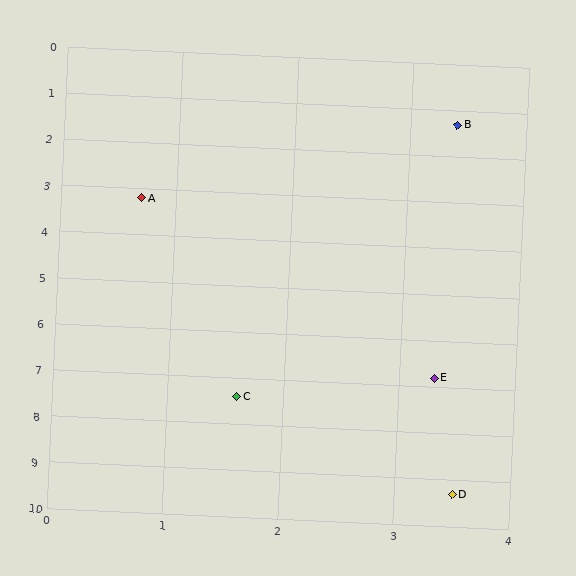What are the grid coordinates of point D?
Point D is at approximately (3.5, 9.3).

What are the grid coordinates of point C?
Point C is at approximately (1.6, 7.4).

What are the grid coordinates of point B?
Point B is at approximately (3.4, 1.3).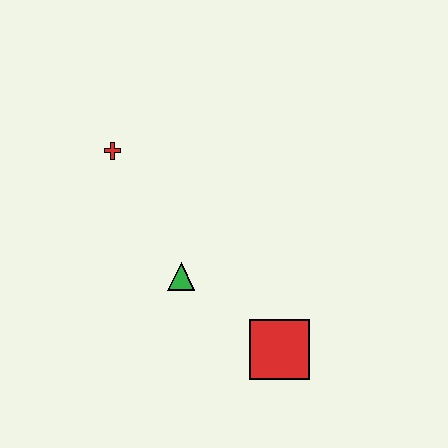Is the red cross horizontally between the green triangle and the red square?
No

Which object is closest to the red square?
The green triangle is closest to the red square.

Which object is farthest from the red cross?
The red square is farthest from the red cross.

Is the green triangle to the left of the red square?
Yes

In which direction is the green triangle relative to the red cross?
The green triangle is below the red cross.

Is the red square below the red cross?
Yes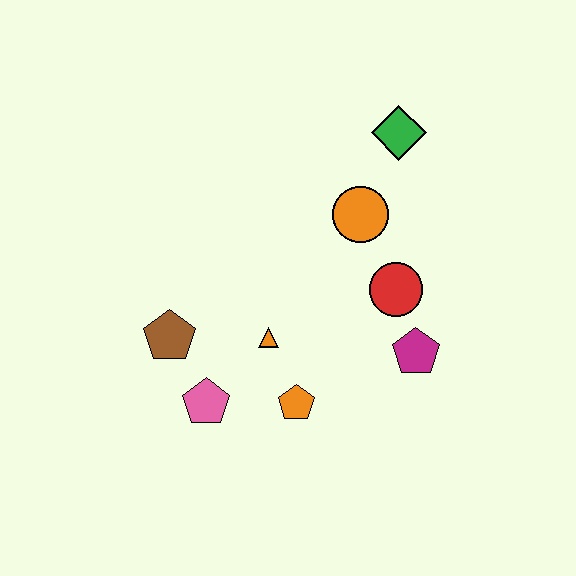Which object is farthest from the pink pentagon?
The green diamond is farthest from the pink pentagon.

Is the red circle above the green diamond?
No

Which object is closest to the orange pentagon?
The orange triangle is closest to the orange pentagon.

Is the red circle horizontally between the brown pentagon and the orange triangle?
No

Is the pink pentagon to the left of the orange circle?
Yes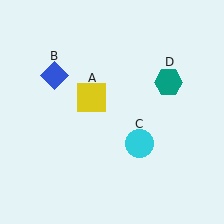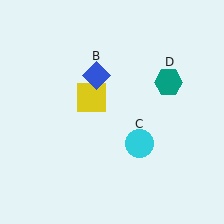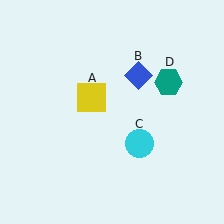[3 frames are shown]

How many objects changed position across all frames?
1 object changed position: blue diamond (object B).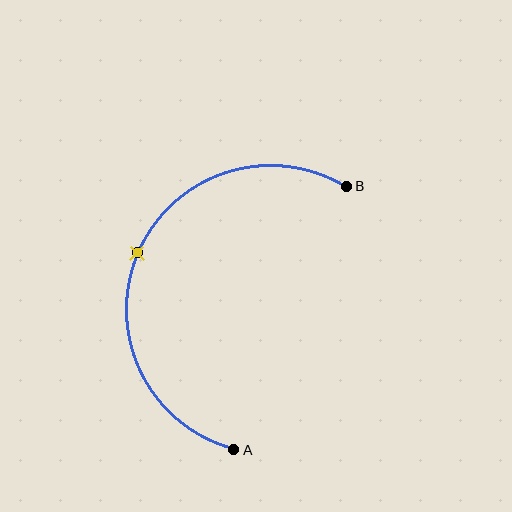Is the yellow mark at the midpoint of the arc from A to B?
Yes. The yellow mark lies on the arc at equal arc-length from both A and B — it is the arc midpoint.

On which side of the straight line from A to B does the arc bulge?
The arc bulges to the left of the straight line connecting A and B.